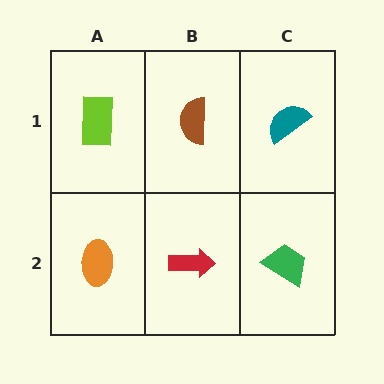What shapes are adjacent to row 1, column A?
An orange ellipse (row 2, column A), a brown semicircle (row 1, column B).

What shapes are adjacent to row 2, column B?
A brown semicircle (row 1, column B), an orange ellipse (row 2, column A), a green trapezoid (row 2, column C).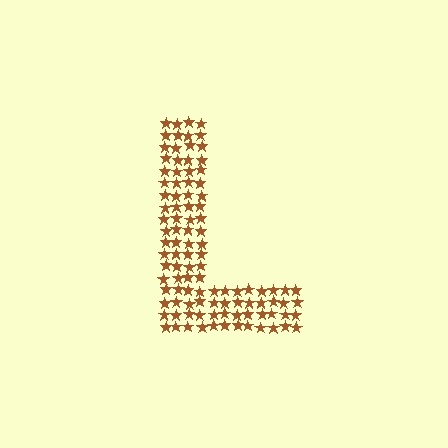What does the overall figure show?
The overall figure shows the letter L.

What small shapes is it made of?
It is made of small stars.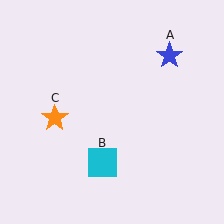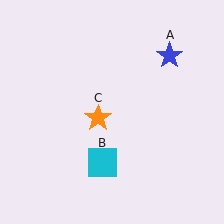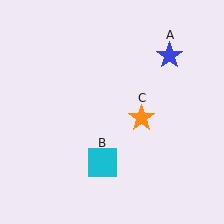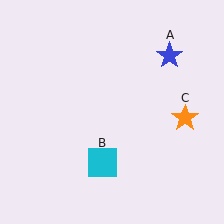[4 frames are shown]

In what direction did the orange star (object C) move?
The orange star (object C) moved right.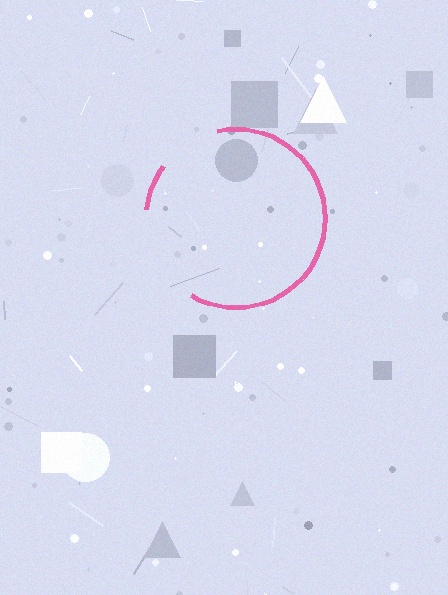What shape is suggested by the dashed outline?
The dashed outline suggests a circle.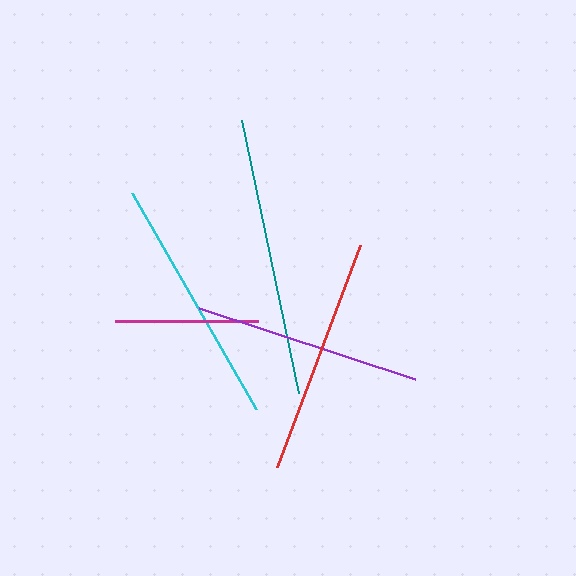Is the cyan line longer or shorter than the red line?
The cyan line is longer than the red line.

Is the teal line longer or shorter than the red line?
The teal line is longer than the red line.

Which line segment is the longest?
The teal line is the longest at approximately 279 pixels.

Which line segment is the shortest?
The magenta line is the shortest at approximately 142 pixels.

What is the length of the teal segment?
The teal segment is approximately 279 pixels long.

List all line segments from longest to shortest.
From longest to shortest: teal, cyan, red, purple, magenta.